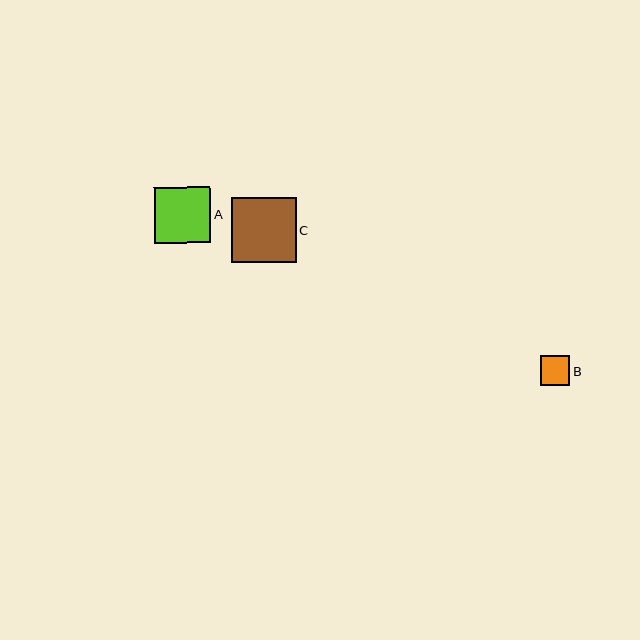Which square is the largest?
Square C is the largest with a size of approximately 65 pixels.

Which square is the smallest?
Square B is the smallest with a size of approximately 29 pixels.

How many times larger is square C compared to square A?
Square C is approximately 1.2 times the size of square A.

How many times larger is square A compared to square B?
Square A is approximately 1.9 times the size of square B.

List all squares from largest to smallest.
From largest to smallest: C, A, B.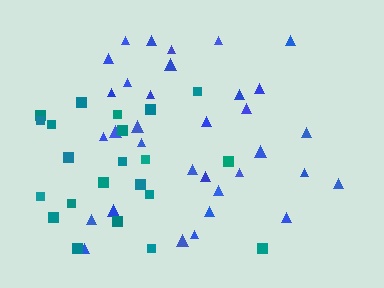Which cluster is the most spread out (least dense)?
Teal.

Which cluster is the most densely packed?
Blue.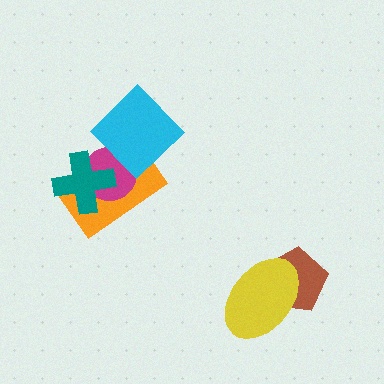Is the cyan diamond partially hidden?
No, no other shape covers it.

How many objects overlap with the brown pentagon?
1 object overlaps with the brown pentagon.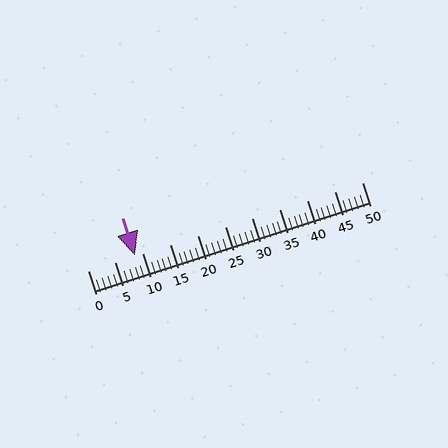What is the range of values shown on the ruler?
The ruler shows values from 0 to 50.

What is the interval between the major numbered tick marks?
The major tick marks are spaced 5 units apart.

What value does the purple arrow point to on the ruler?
The purple arrow points to approximately 9.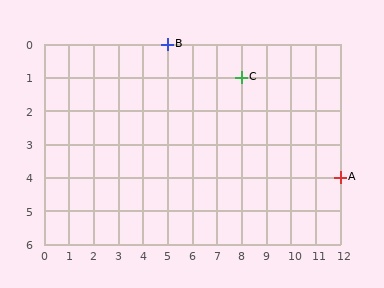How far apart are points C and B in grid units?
Points C and B are 3 columns and 1 row apart (about 3.2 grid units diagonally).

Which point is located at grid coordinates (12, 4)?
Point A is at (12, 4).